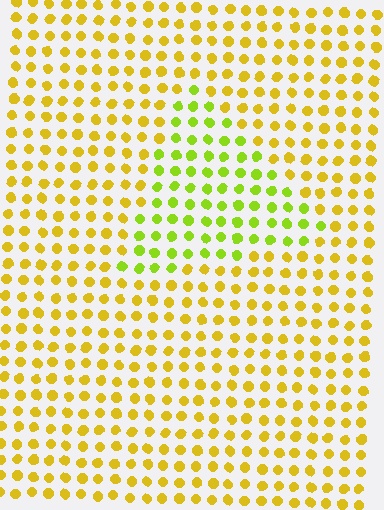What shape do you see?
I see a triangle.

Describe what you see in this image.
The image is filled with small yellow elements in a uniform arrangement. A triangle-shaped region is visible where the elements are tinted to a slightly different hue, forming a subtle color boundary.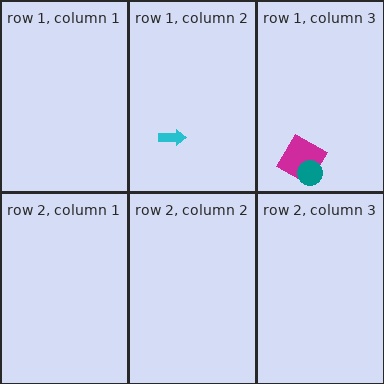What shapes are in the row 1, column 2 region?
The cyan arrow.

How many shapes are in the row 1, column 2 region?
1.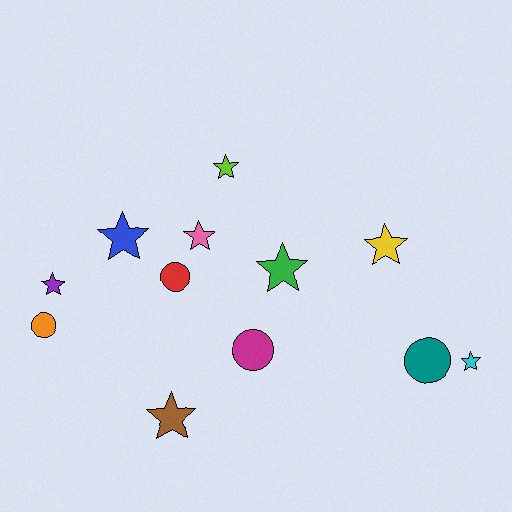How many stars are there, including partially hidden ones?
There are 8 stars.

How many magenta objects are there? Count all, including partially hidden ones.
There is 1 magenta object.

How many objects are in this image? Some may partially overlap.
There are 12 objects.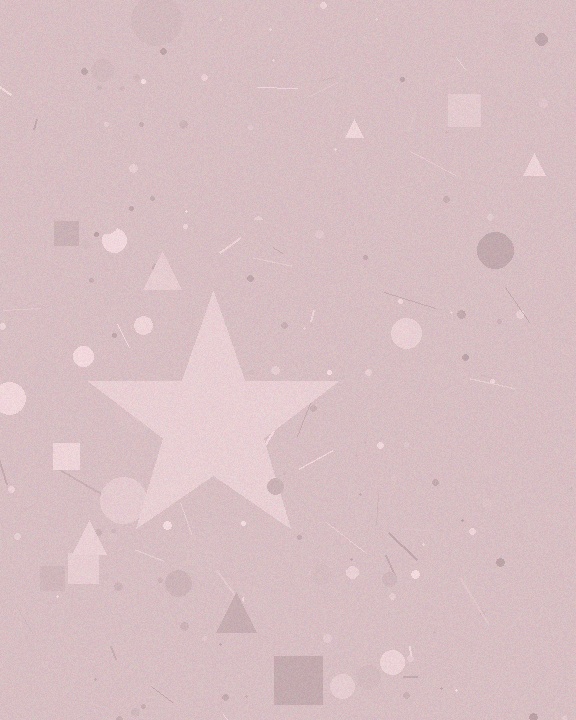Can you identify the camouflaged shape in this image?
The camouflaged shape is a star.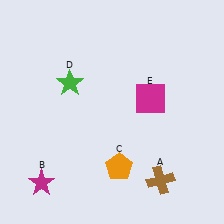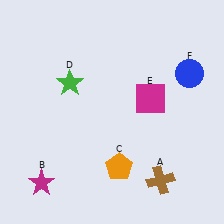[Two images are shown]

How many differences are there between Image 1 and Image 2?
There is 1 difference between the two images.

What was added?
A blue circle (F) was added in Image 2.